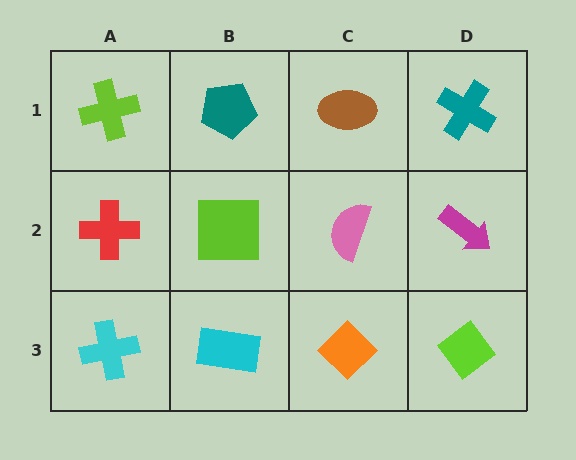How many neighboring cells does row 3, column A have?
2.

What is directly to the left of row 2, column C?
A lime square.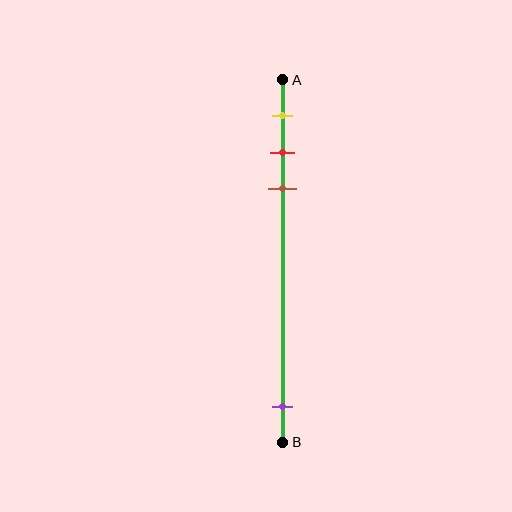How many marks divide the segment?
There are 4 marks dividing the segment.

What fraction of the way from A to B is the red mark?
The red mark is approximately 20% (0.2) of the way from A to B.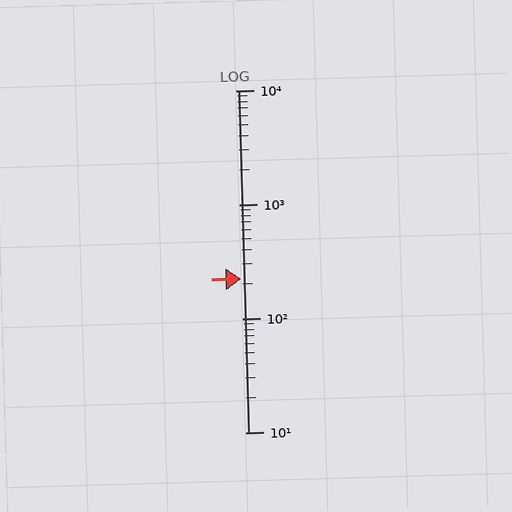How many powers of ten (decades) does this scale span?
The scale spans 3 decades, from 10 to 10000.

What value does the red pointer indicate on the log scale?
The pointer indicates approximately 220.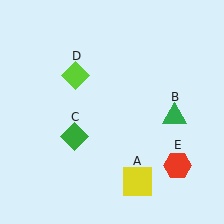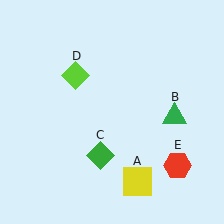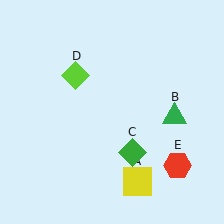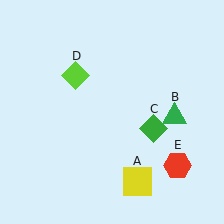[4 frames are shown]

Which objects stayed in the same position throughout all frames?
Yellow square (object A) and green triangle (object B) and lime diamond (object D) and red hexagon (object E) remained stationary.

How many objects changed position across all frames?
1 object changed position: green diamond (object C).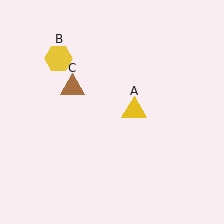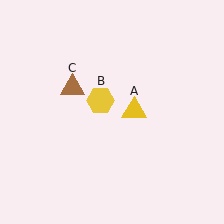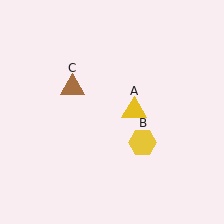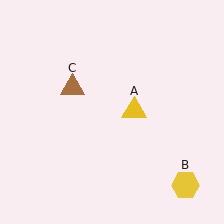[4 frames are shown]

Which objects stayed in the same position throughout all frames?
Yellow triangle (object A) and brown triangle (object C) remained stationary.